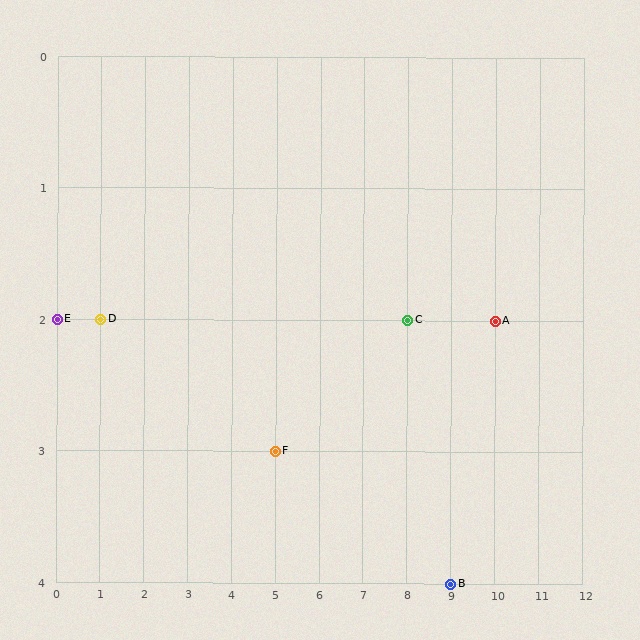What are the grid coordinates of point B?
Point B is at grid coordinates (9, 4).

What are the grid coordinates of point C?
Point C is at grid coordinates (8, 2).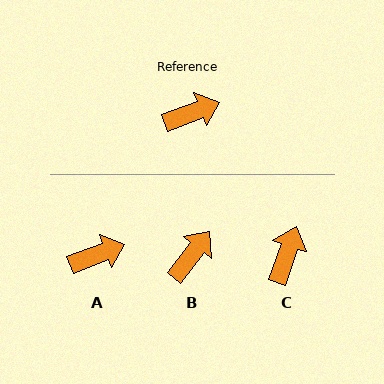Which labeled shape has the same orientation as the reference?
A.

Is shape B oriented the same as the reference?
No, it is off by about 31 degrees.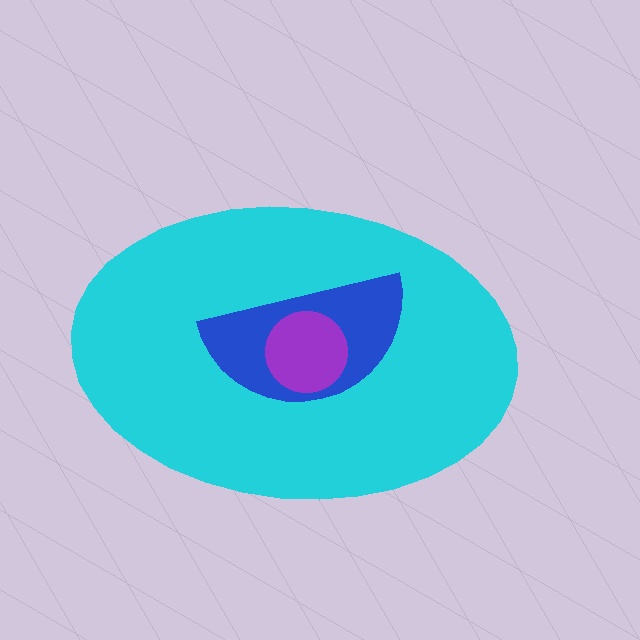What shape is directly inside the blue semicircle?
The purple circle.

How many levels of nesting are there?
3.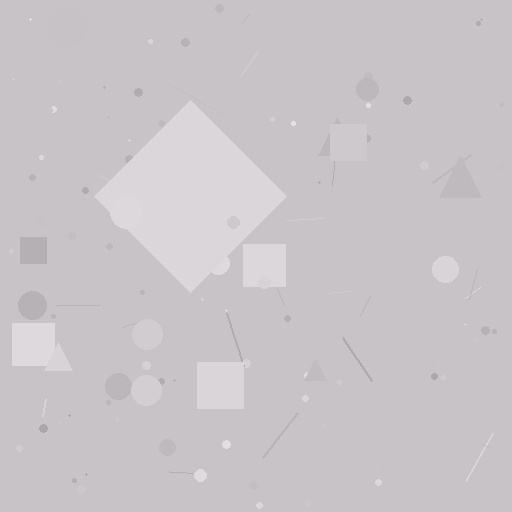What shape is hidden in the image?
A diamond is hidden in the image.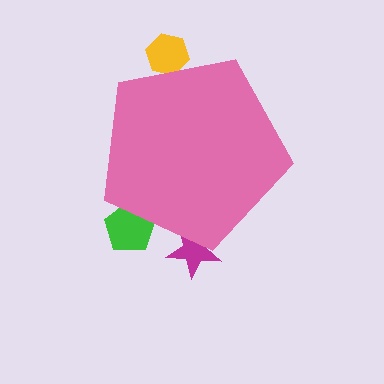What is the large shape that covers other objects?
A pink pentagon.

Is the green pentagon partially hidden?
Yes, the green pentagon is partially hidden behind the pink pentagon.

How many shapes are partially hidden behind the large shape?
3 shapes are partially hidden.